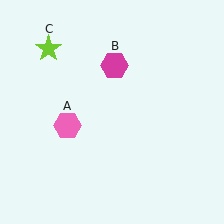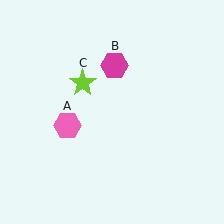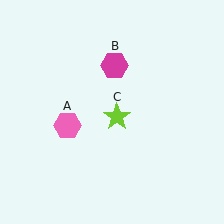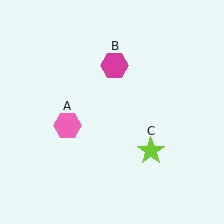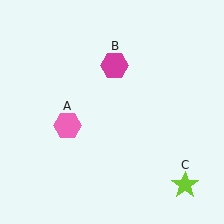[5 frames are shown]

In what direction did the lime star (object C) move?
The lime star (object C) moved down and to the right.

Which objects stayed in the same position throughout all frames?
Pink hexagon (object A) and magenta hexagon (object B) remained stationary.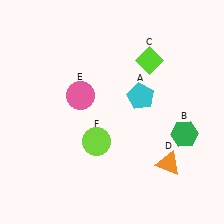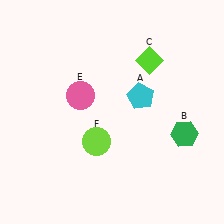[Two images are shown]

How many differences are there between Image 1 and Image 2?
There is 1 difference between the two images.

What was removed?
The orange triangle (D) was removed in Image 2.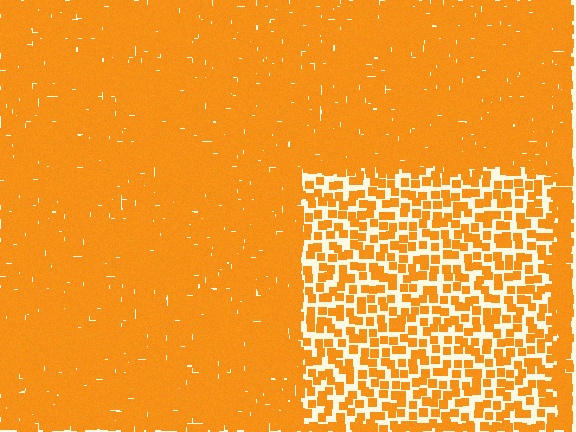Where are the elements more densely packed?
The elements are more densely packed outside the rectangle boundary.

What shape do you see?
I see a rectangle.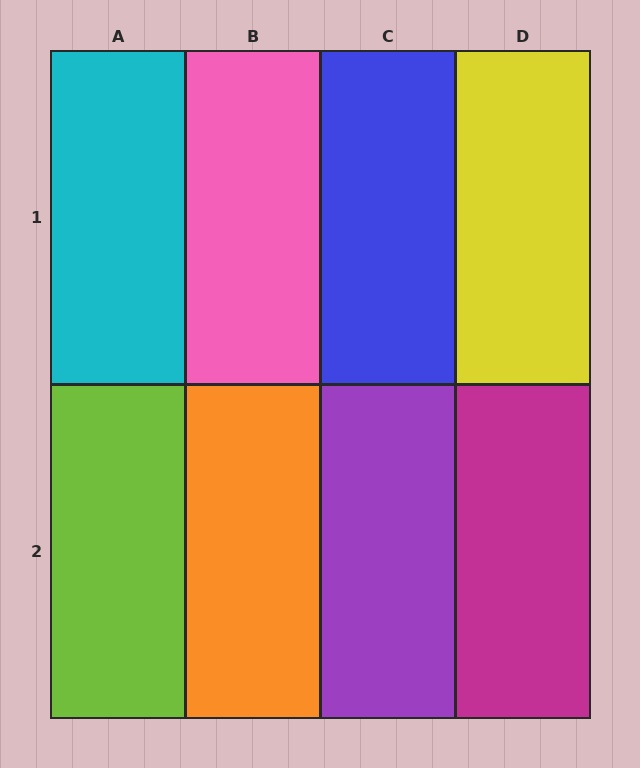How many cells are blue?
1 cell is blue.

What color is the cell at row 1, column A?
Cyan.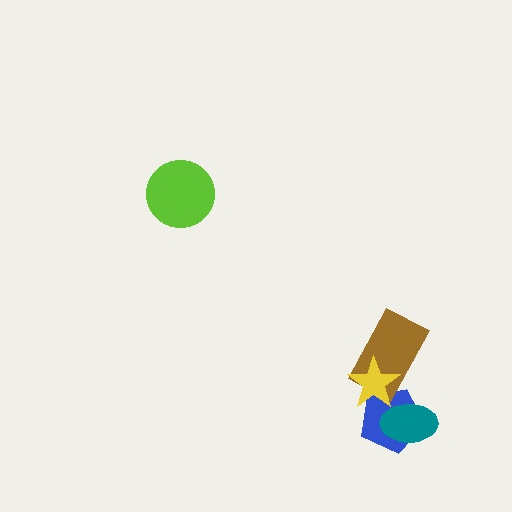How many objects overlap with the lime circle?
0 objects overlap with the lime circle.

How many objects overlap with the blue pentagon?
3 objects overlap with the blue pentagon.